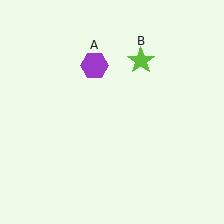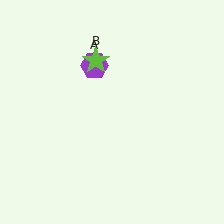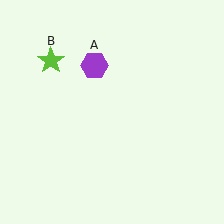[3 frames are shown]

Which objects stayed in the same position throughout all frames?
Purple hexagon (object A) remained stationary.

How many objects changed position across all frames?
1 object changed position: lime star (object B).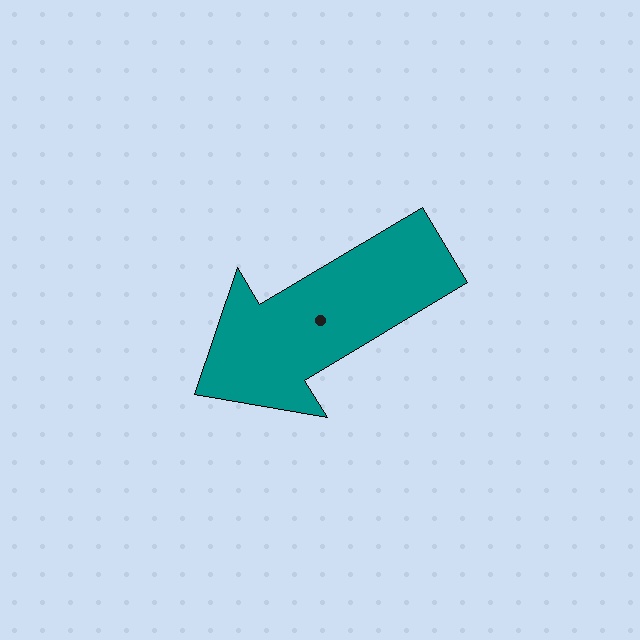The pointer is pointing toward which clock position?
Roughly 8 o'clock.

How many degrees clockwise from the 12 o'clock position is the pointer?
Approximately 239 degrees.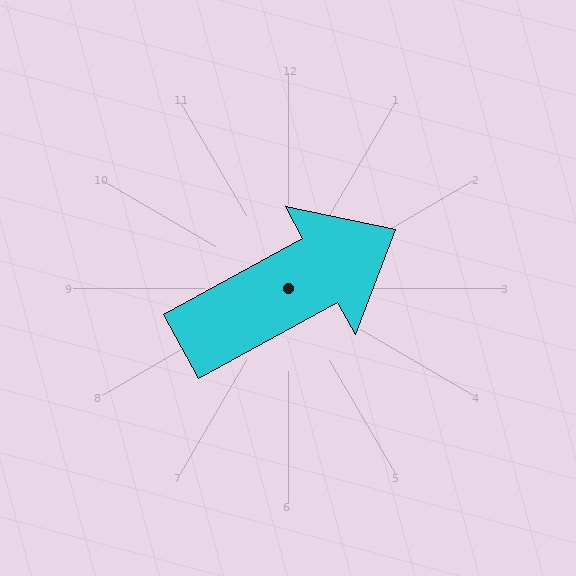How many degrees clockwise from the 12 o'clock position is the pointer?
Approximately 61 degrees.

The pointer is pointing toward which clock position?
Roughly 2 o'clock.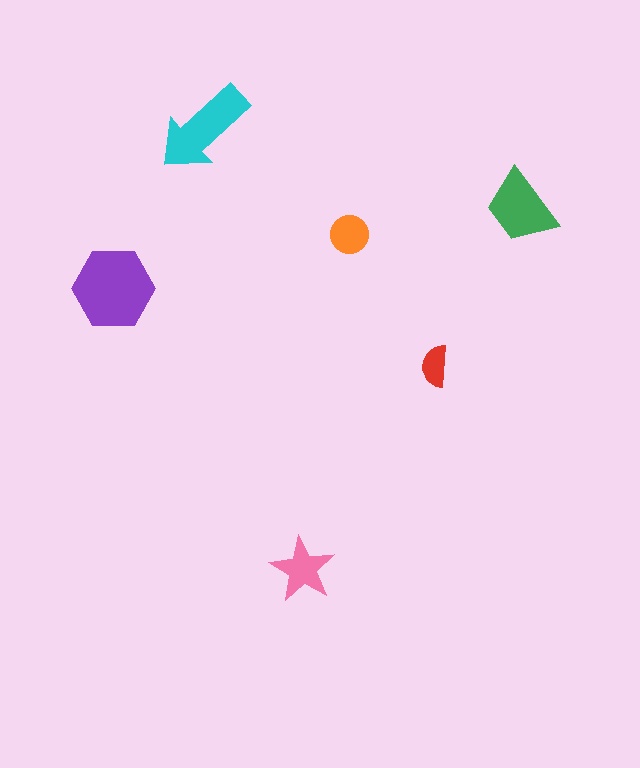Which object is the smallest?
The red semicircle.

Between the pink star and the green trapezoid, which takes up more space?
The green trapezoid.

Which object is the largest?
The purple hexagon.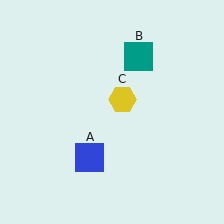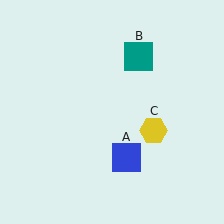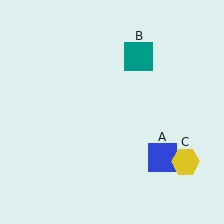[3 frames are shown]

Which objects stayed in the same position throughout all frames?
Teal square (object B) remained stationary.